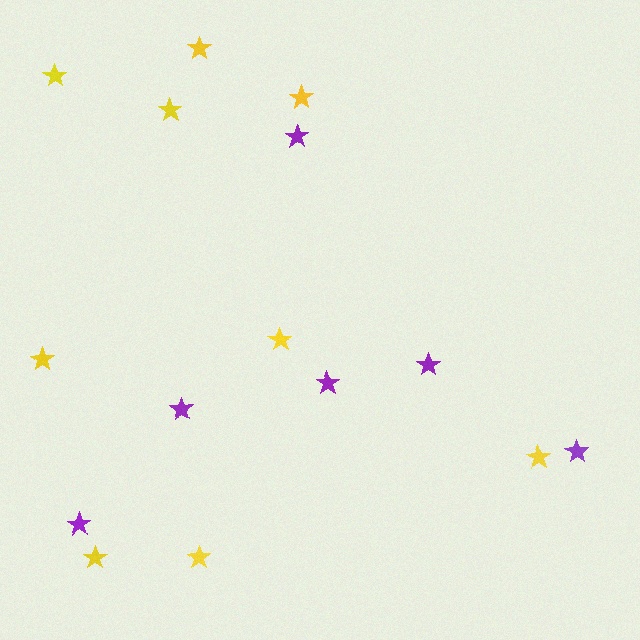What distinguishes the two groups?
There are 2 groups: one group of purple stars (6) and one group of yellow stars (9).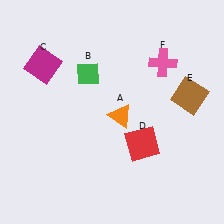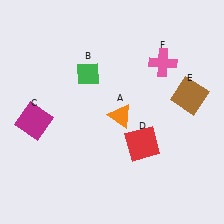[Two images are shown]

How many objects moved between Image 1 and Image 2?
1 object moved between the two images.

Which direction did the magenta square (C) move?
The magenta square (C) moved down.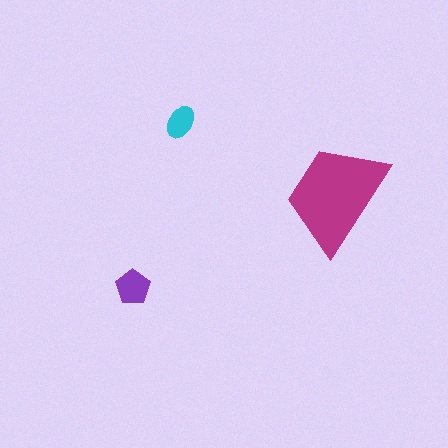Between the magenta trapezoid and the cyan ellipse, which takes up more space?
The magenta trapezoid.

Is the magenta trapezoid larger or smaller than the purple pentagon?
Larger.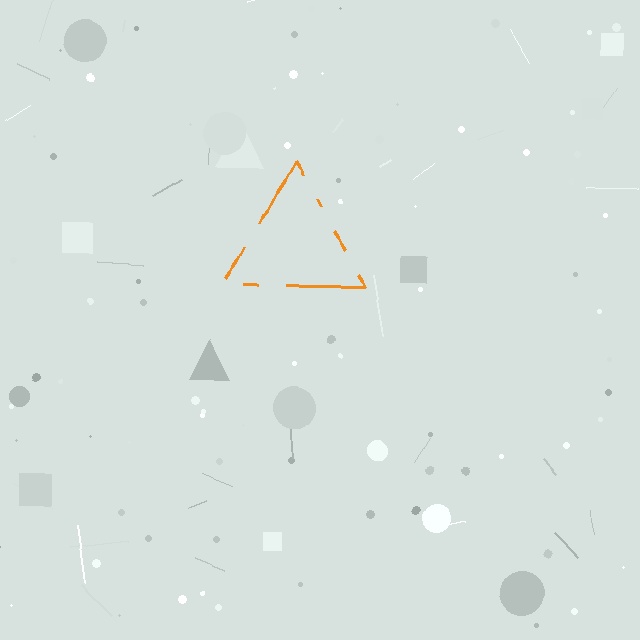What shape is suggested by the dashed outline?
The dashed outline suggests a triangle.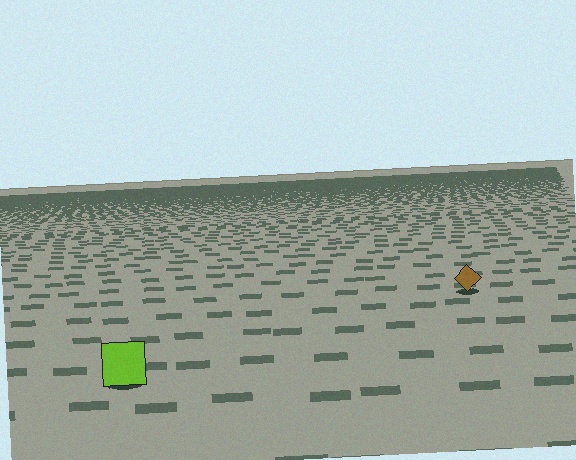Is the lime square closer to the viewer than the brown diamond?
Yes. The lime square is closer — you can tell from the texture gradient: the ground texture is coarser near it.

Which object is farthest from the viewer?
The brown diamond is farthest from the viewer. It appears smaller and the ground texture around it is denser.